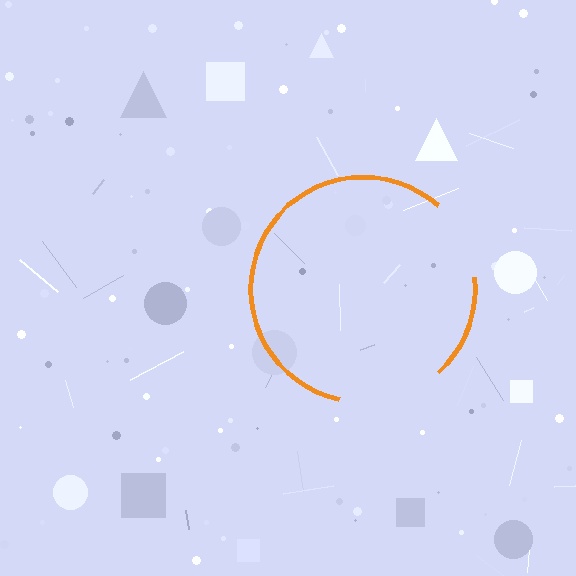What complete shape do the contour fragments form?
The contour fragments form a circle.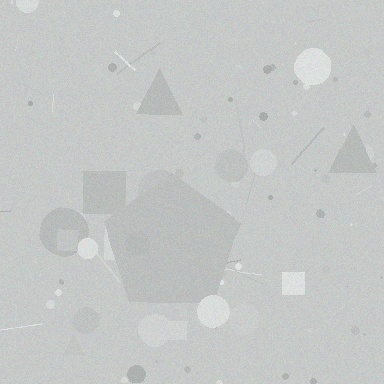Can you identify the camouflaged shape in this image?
The camouflaged shape is a pentagon.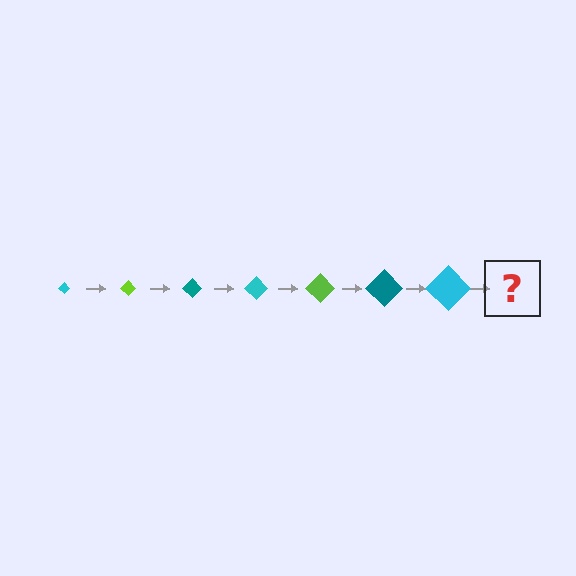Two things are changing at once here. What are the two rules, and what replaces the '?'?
The two rules are that the diamond grows larger each step and the color cycles through cyan, lime, and teal. The '?' should be a lime diamond, larger than the previous one.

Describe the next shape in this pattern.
It should be a lime diamond, larger than the previous one.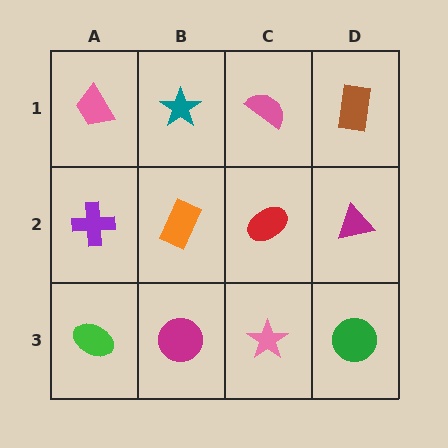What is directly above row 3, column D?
A magenta triangle.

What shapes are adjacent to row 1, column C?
A red ellipse (row 2, column C), a teal star (row 1, column B), a brown rectangle (row 1, column D).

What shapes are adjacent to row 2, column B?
A teal star (row 1, column B), a magenta circle (row 3, column B), a purple cross (row 2, column A), a red ellipse (row 2, column C).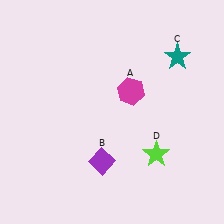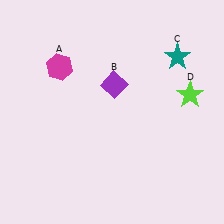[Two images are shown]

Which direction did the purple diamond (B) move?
The purple diamond (B) moved up.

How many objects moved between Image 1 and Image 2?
3 objects moved between the two images.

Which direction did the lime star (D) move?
The lime star (D) moved up.